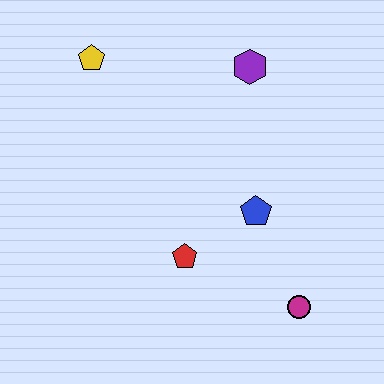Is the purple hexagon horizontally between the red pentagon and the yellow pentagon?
No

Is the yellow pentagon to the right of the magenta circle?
No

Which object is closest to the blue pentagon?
The red pentagon is closest to the blue pentagon.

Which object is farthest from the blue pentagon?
The yellow pentagon is farthest from the blue pentagon.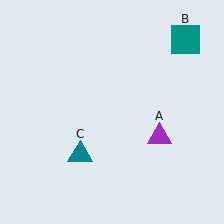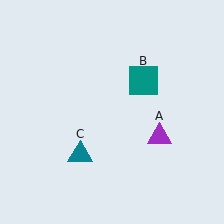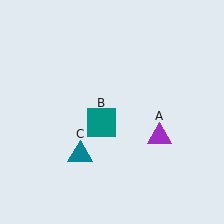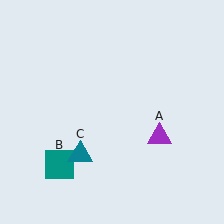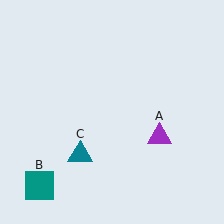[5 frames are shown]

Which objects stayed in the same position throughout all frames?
Purple triangle (object A) and teal triangle (object C) remained stationary.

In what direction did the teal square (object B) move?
The teal square (object B) moved down and to the left.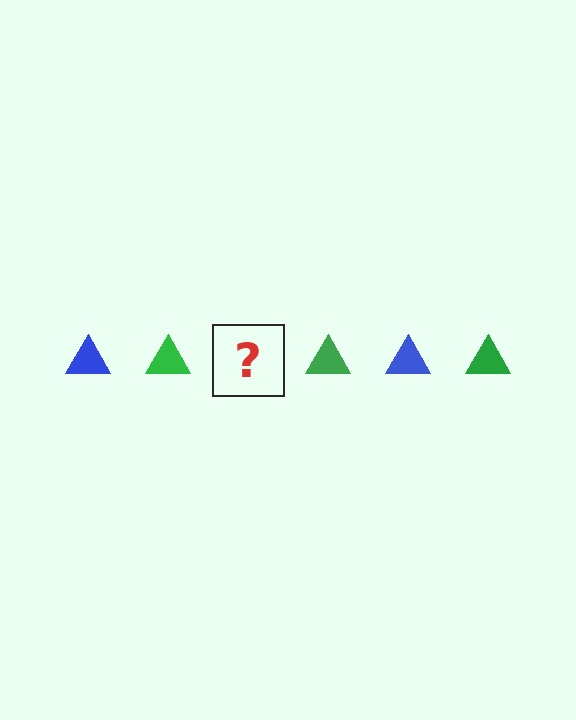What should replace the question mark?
The question mark should be replaced with a blue triangle.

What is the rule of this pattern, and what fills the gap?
The rule is that the pattern cycles through blue, green triangles. The gap should be filled with a blue triangle.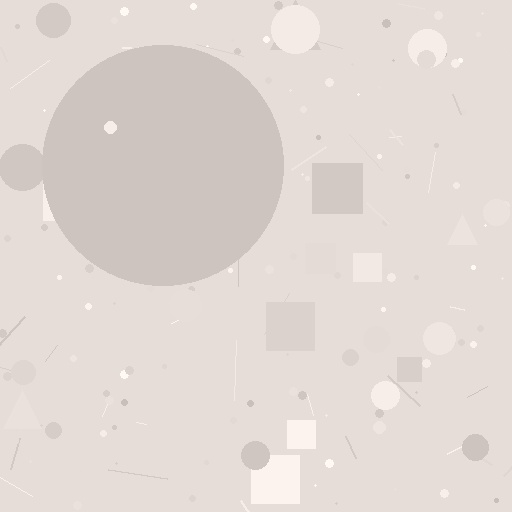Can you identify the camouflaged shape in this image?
The camouflaged shape is a circle.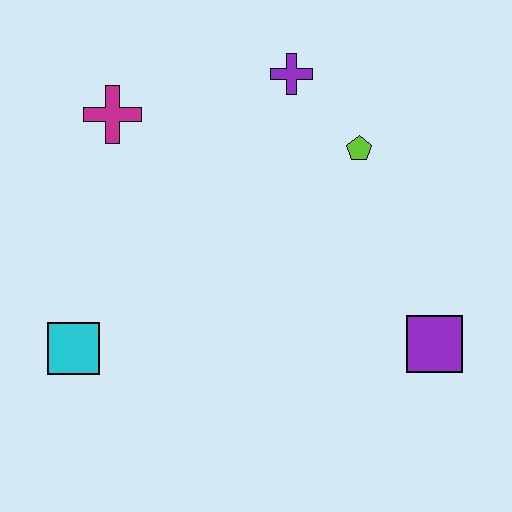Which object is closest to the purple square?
The lime pentagon is closest to the purple square.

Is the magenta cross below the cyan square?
No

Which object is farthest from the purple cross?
The cyan square is farthest from the purple cross.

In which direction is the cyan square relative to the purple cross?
The cyan square is below the purple cross.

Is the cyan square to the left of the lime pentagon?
Yes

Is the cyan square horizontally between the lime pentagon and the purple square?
No